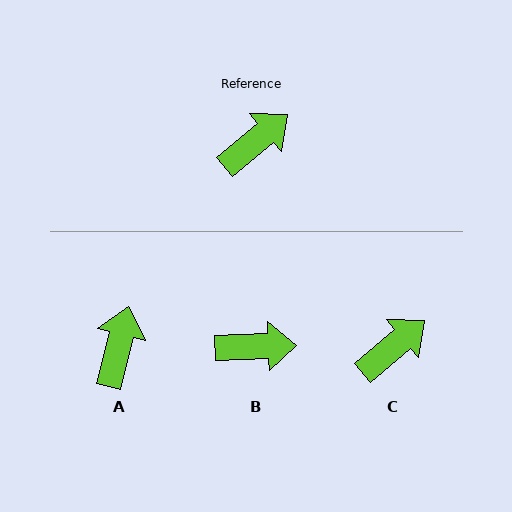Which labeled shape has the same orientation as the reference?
C.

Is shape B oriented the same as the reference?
No, it is off by about 39 degrees.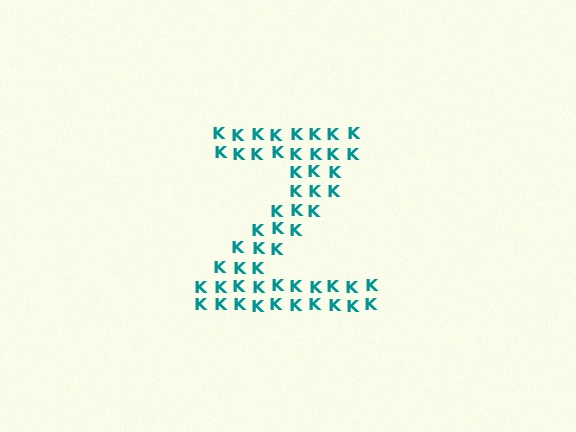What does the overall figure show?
The overall figure shows the letter Z.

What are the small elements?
The small elements are letter K's.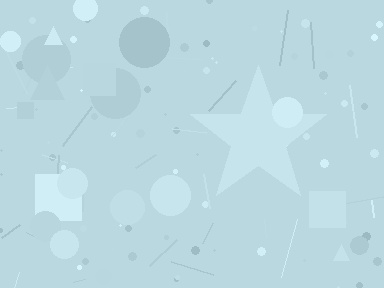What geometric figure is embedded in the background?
A star is embedded in the background.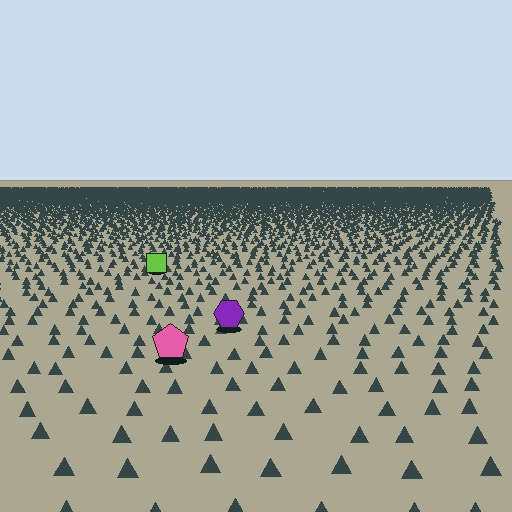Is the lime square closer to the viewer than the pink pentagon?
No. The pink pentagon is closer — you can tell from the texture gradient: the ground texture is coarser near it.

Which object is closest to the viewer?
The pink pentagon is closest. The texture marks near it are larger and more spread out.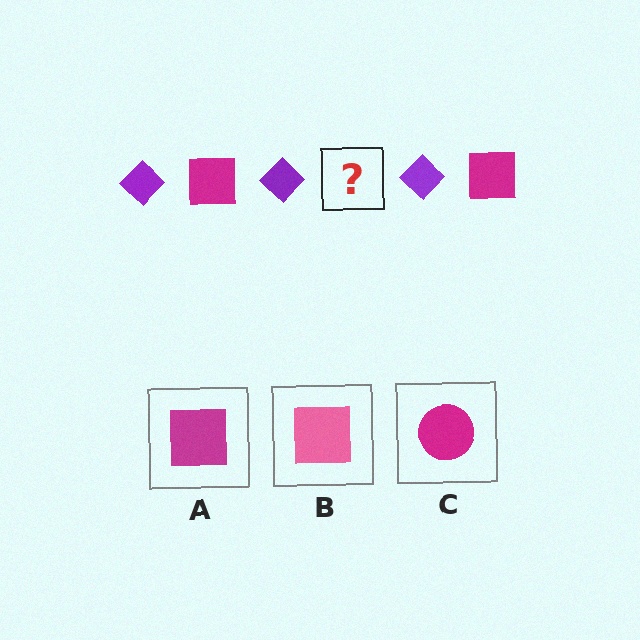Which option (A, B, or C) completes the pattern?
A.